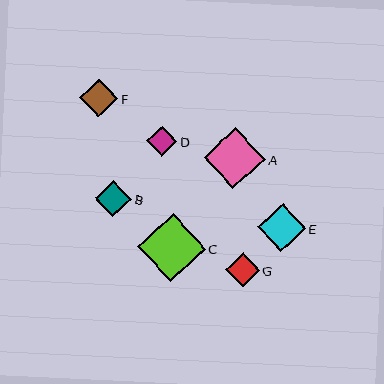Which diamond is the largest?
Diamond C is the largest with a size of approximately 68 pixels.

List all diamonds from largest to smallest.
From largest to smallest: C, A, E, F, B, G, D.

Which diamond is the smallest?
Diamond D is the smallest with a size of approximately 30 pixels.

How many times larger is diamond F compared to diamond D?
Diamond F is approximately 1.3 times the size of diamond D.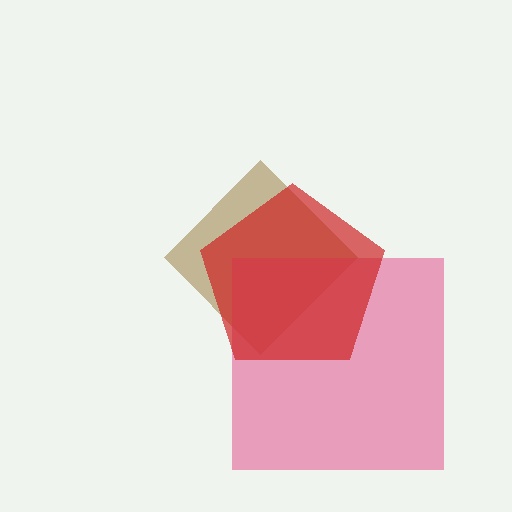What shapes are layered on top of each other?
The layered shapes are: a brown diamond, a pink square, a red pentagon.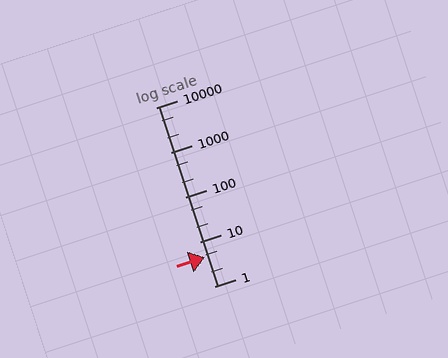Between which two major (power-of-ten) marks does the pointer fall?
The pointer is between 1 and 10.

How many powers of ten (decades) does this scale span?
The scale spans 4 decades, from 1 to 10000.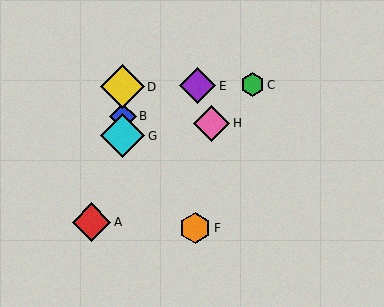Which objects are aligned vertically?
Objects B, D, G are aligned vertically.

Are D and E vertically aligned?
No, D is at x≈123 and E is at x≈198.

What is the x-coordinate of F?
Object F is at x≈195.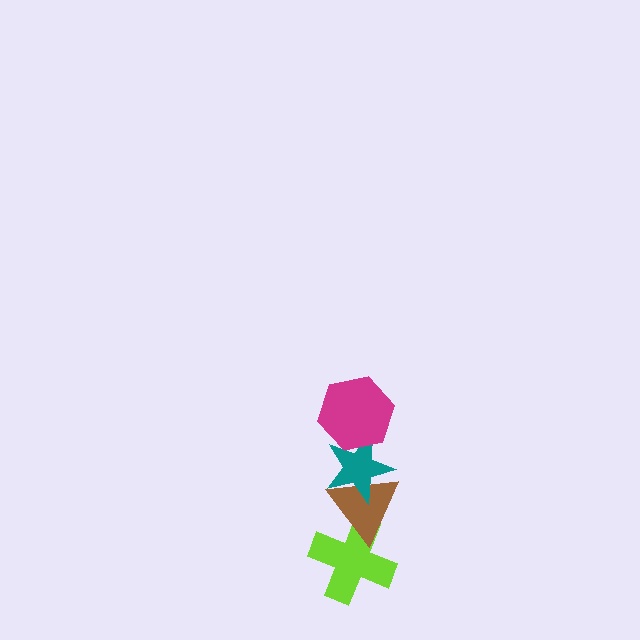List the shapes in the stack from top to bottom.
From top to bottom: the magenta hexagon, the teal star, the brown triangle, the lime cross.